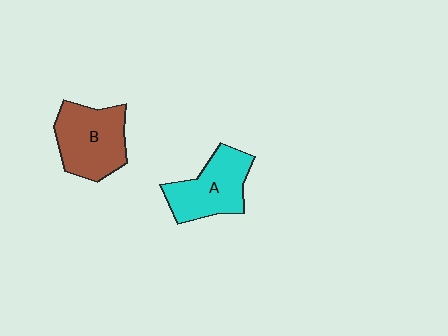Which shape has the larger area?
Shape B (brown).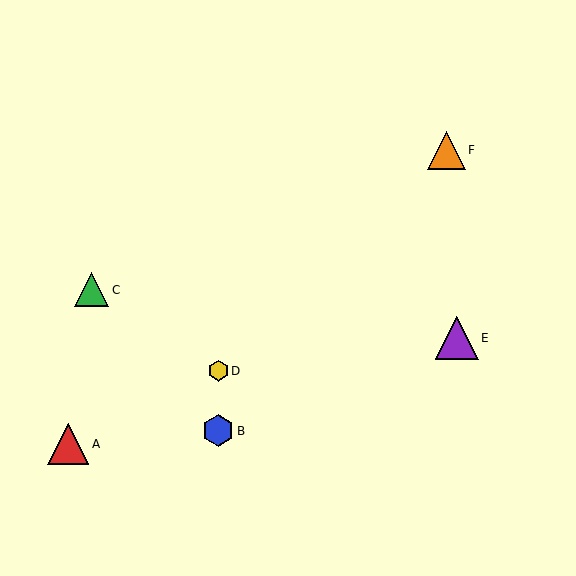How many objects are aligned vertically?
2 objects (B, D) are aligned vertically.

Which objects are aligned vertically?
Objects B, D are aligned vertically.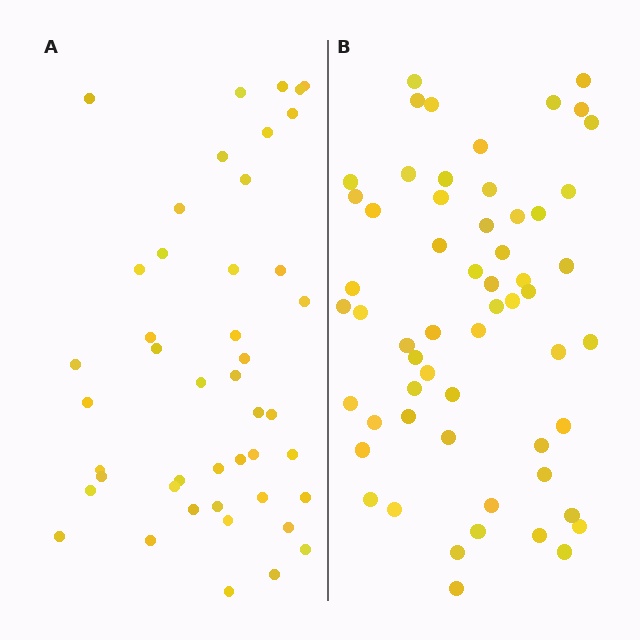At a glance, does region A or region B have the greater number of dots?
Region B (the right region) has more dots.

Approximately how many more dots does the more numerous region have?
Region B has approximately 15 more dots than region A.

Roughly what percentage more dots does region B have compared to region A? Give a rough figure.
About 30% more.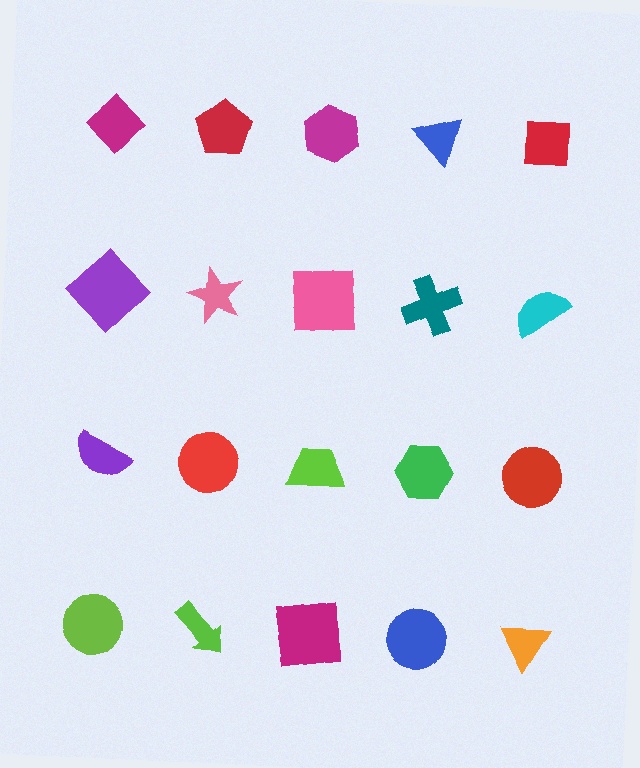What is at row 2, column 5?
A cyan semicircle.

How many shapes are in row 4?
5 shapes.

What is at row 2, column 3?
A pink square.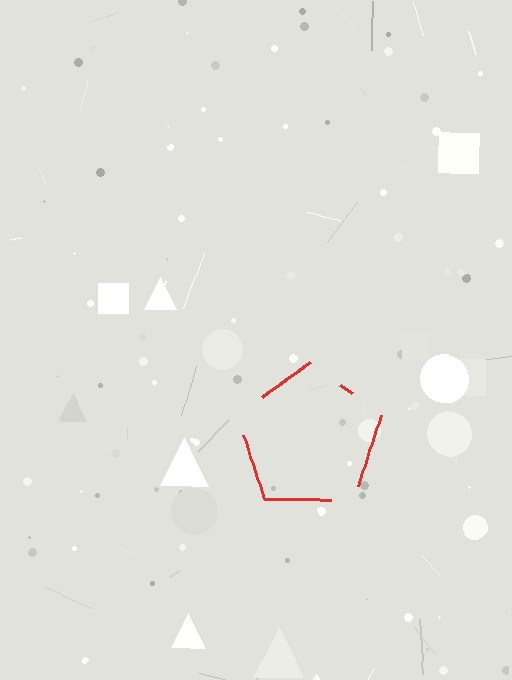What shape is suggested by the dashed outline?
The dashed outline suggests a pentagon.